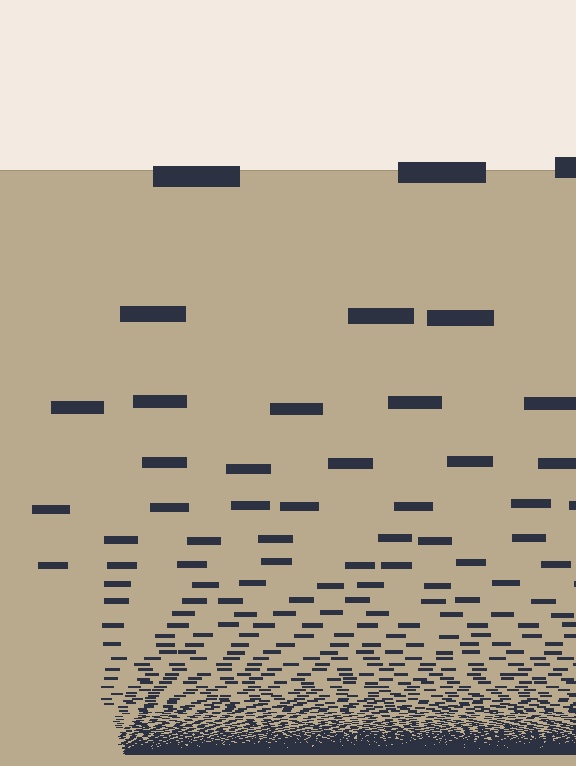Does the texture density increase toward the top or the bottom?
Density increases toward the bottom.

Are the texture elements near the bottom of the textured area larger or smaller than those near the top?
Smaller. The gradient is inverted — elements near the bottom are smaller and denser.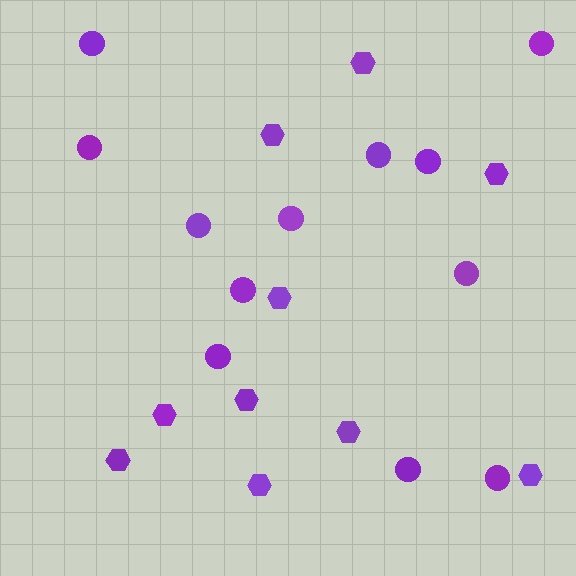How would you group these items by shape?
There are 2 groups: one group of circles (12) and one group of hexagons (10).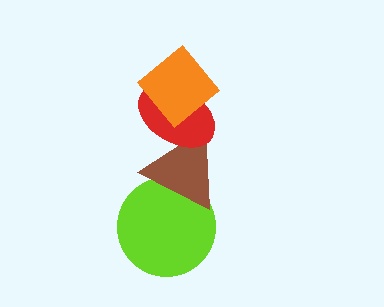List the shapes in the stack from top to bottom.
From top to bottom: the orange diamond, the red ellipse, the brown triangle, the lime circle.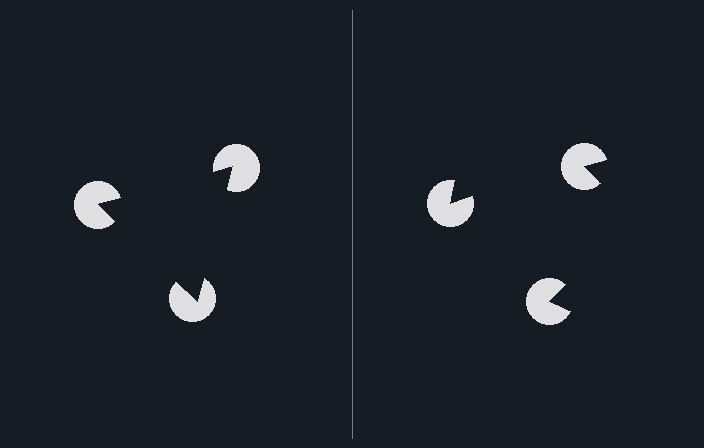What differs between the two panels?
The pac-man discs are positioned identically on both sides; only the wedge orientations differ. On the left they align to a triangle; on the right they are misaligned.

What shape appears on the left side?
An illusory triangle.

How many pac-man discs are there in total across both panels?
6 — 3 on each side.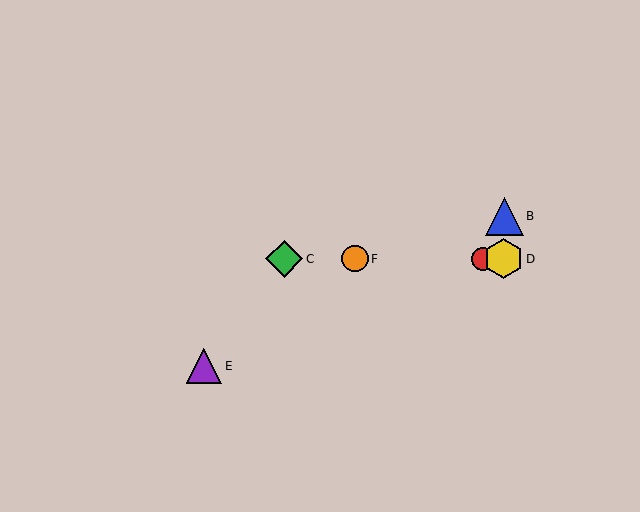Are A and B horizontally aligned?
No, A is at y≈259 and B is at y≈217.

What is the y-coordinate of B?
Object B is at y≈217.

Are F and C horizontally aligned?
Yes, both are at y≈259.